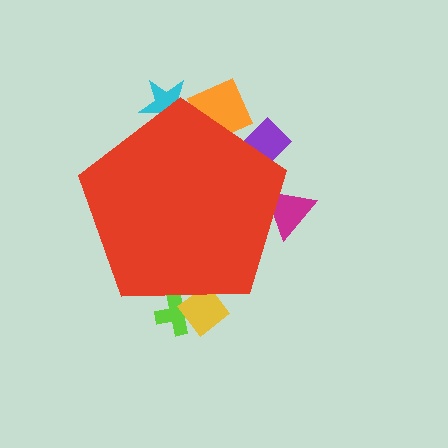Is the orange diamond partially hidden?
Yes, the orange diamond is partially hidden behind the red pentagon.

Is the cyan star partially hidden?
Yes, the cyan star is partially hidden behind the red pentagon.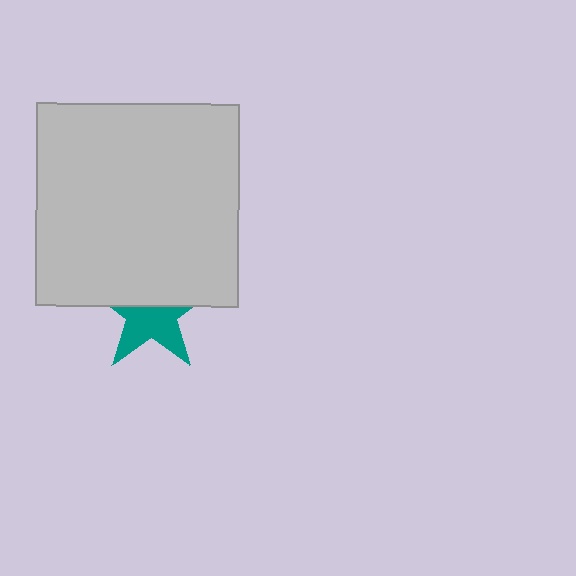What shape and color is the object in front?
The object in front is a light gray square.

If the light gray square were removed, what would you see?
You would see the complete teal star.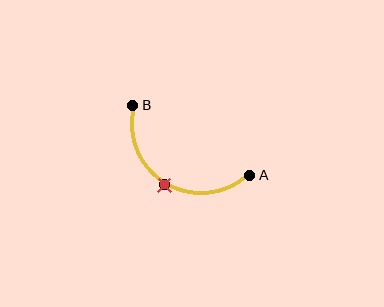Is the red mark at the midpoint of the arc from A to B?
Yes. The red mark lies on the arc at equal arc-length from both A and B — it is the arc midpoint.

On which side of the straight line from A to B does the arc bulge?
The arc bulges below the straight line connecting A and B.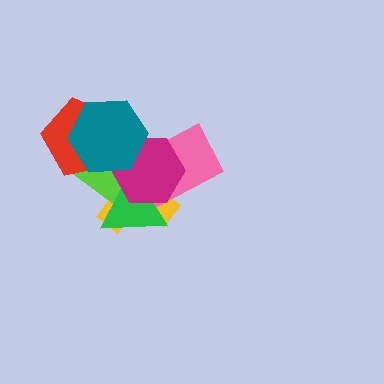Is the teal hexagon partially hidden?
No, no other shape covers it.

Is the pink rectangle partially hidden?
Yes, it is partially covered by another shape.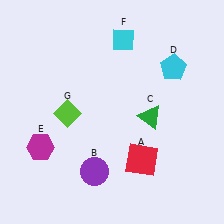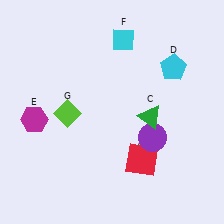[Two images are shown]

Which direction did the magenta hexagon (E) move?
The magenta hexagon (E) moved up.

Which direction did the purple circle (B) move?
The purple circle (B) moved right.